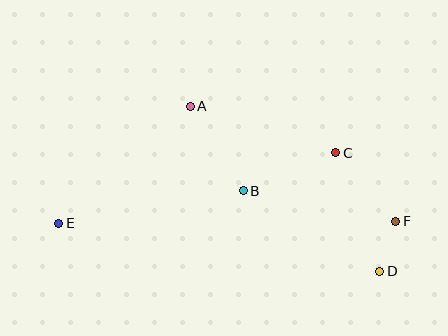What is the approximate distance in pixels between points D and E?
The distance between D and E is approximately 324 pixels.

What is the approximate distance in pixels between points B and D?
The distance between B and D is approximately 158 pixels.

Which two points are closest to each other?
Points D and F are closest to each other.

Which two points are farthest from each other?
Points E and F are farthest from each other.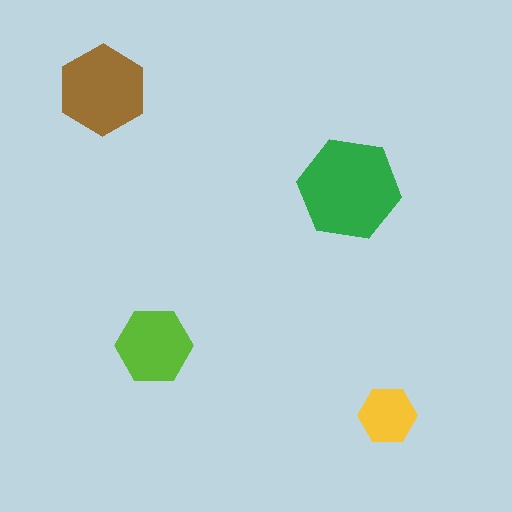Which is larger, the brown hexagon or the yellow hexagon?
The brown one.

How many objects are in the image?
There are 4 objects in the image.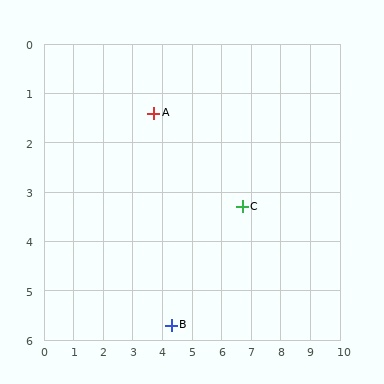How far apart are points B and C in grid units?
Points B and C are about 3.4 grid units apart.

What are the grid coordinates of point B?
Point B is at approximately (4.3, 5.7).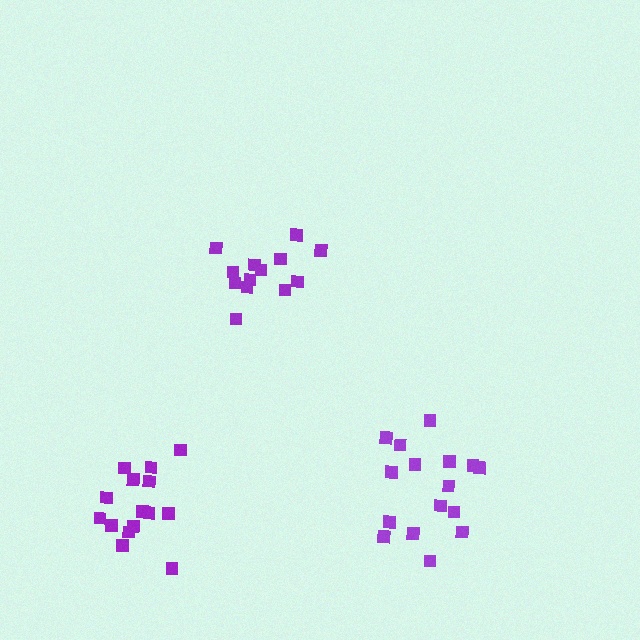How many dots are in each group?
Group 1: 15 dots, Group 2: 16 dots, Group 3: 13 dots (44 total).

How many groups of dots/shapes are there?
There are 3 groups.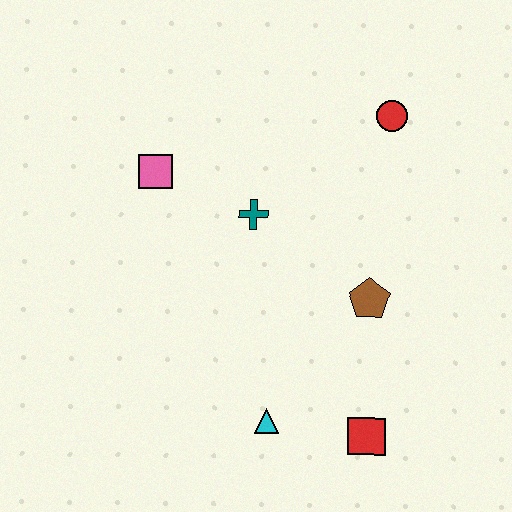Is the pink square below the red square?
No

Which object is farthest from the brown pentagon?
The pink square is farthest from the brown pentagon.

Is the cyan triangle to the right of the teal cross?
Yes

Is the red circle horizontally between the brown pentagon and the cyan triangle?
No